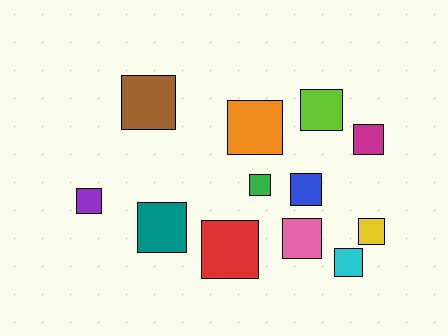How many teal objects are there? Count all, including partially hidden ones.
There is 1 teal object.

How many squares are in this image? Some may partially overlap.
There are 12 squares.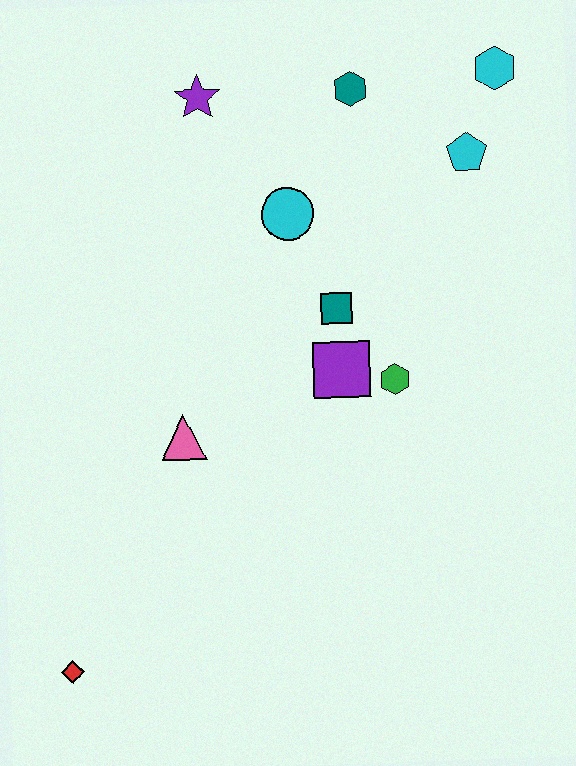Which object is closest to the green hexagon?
The purple square is closest to the green hexagon.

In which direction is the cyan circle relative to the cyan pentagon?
The cyan circle is to the left of the cyan pentagon.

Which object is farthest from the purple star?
The red diamond is farthest from the purple star.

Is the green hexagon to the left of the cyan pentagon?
Yes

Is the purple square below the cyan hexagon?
Yes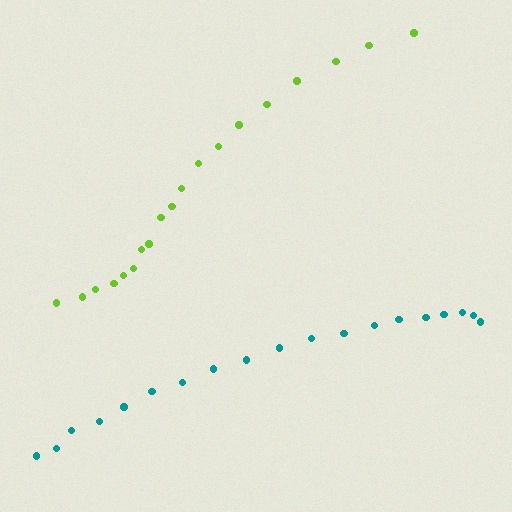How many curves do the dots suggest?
There are 2 distinct paths.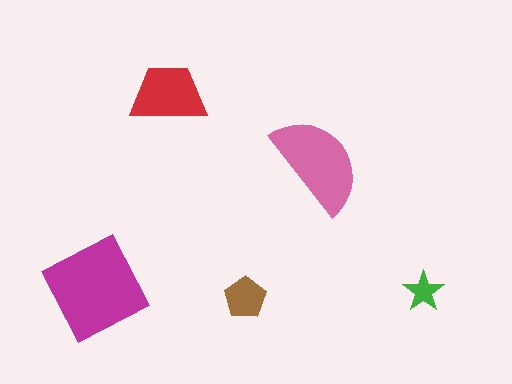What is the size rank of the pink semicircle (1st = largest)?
2nd.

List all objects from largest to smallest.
The magenta square, the pink semicircle, the red trapezoid, the brown pentagon, the green star.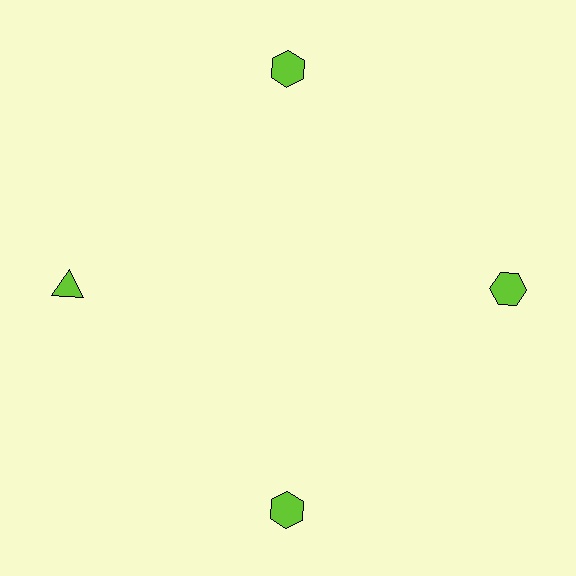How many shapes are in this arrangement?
There are 4 shapes arranged in a ring pattern.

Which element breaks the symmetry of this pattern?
The lime triangle at roughly the 9 o'clock position breaks the symmetry. All other shapes are lime hexagons.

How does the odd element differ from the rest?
It has a different shape: triangle instead of hexagon.